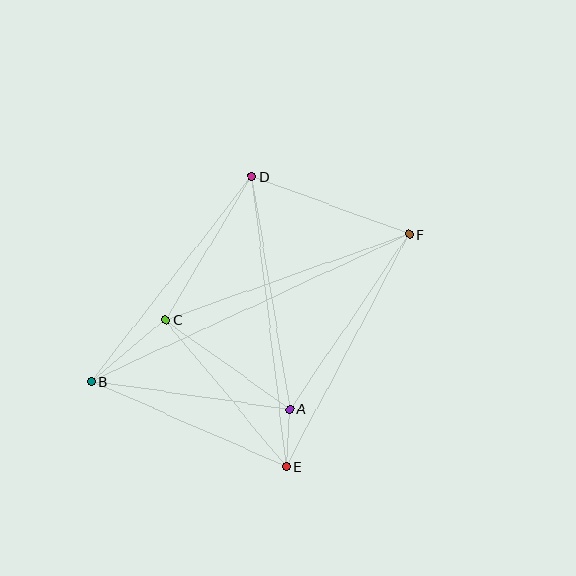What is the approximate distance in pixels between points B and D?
The distance between B and D is approximately 260 pixels.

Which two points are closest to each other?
Points A and E are closest to each other.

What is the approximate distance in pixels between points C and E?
The distance between C and E is approximately 190 pixels.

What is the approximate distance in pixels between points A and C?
The distance between A and C is approximately 153 pixels.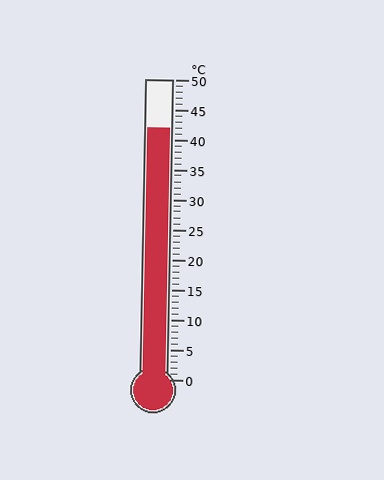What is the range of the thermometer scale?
The thermometer scale ranges from 0°C to 50°C.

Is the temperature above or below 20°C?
The temperature is above 20°C.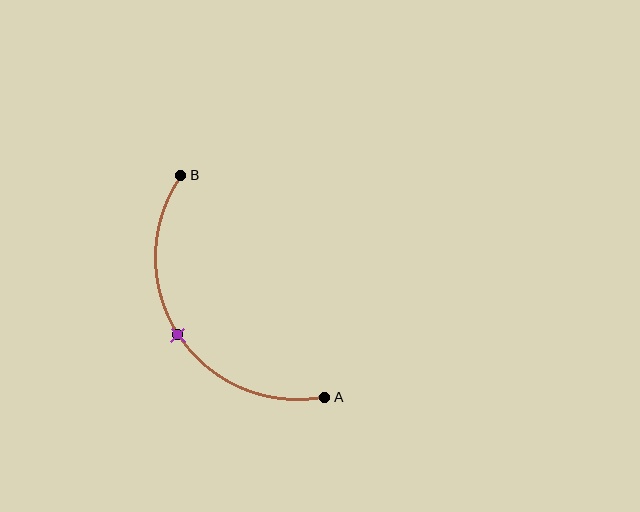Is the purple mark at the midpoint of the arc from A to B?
Yes. The purple mark lies on the arc at equal arc-length from both A and B — it is the arc midpoint.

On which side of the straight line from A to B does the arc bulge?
The arc bulges to the left of the straight line connecting A and B.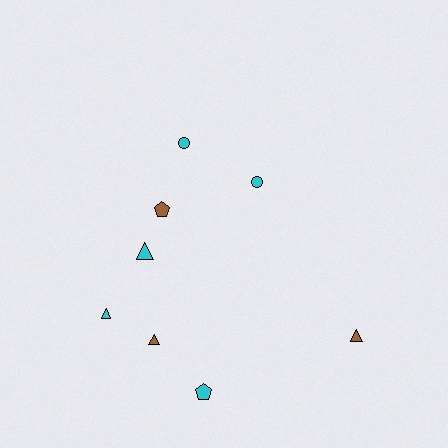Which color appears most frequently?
Cyan, with 5 objects.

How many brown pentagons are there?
There is 1 brown pentagon.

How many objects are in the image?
There are 8 objects.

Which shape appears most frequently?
Triangle, with 4 objects.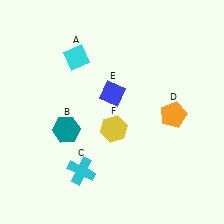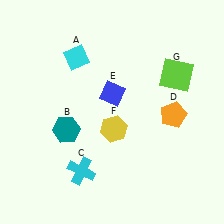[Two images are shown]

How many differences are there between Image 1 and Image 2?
There is 1 difference between the two images.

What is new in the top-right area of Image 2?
A lime square (G) was added in the top-right area of Image 2.